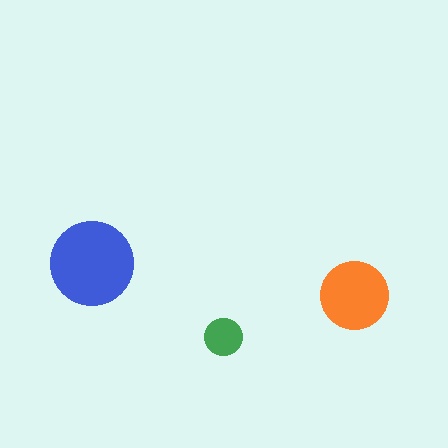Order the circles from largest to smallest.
the blue one, the orange one, the green one.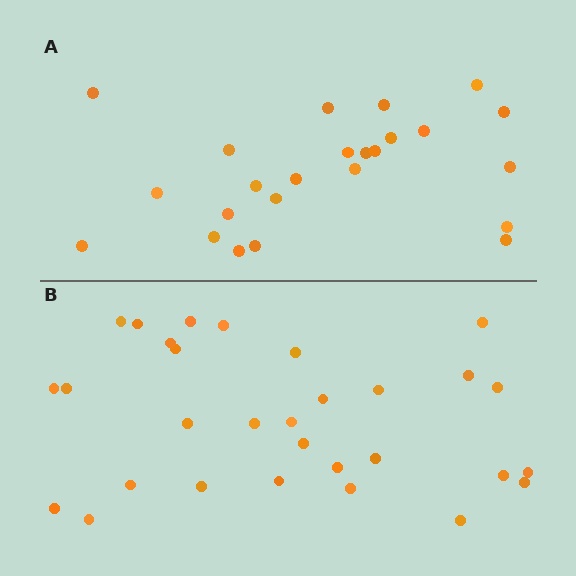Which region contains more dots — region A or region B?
Region B (the bottom region) has more dots.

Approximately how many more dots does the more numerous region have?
Region B has about 6 more dots than region A.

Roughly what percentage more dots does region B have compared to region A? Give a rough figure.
About 25% more.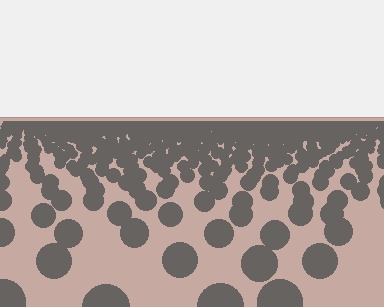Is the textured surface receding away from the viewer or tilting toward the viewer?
The surface is receding away from the viewer. Texture elements get smaller and denser toward the top.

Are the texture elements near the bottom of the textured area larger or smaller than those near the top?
Larger. Near the bottom, elements are closer to the viewer and appear at a bigger on-screen size.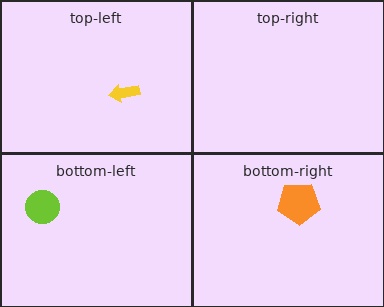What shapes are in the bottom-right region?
The orange pentagon.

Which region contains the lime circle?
The bottom-left region.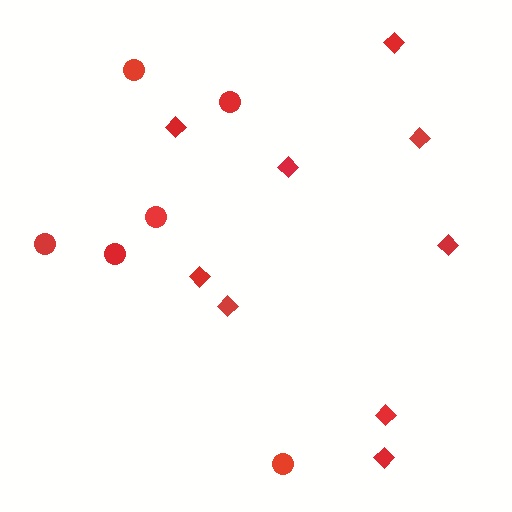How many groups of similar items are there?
There are 2 groups: one group of circles (6) and one group of diamonds (9).